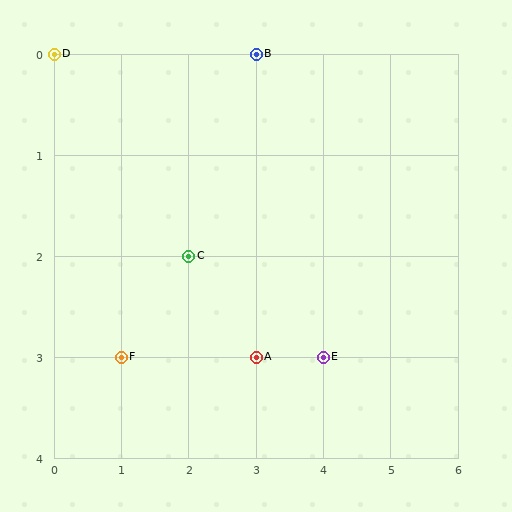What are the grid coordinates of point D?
Point D is at grid coordinates (0, 0).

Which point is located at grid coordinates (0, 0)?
Point D is at (0, 0).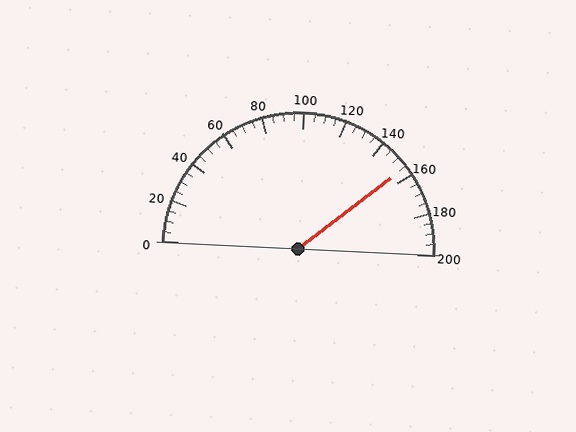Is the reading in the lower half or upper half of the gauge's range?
The reading is in the upper half of the range (0 to 200).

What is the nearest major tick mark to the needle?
The nearest major tick mark is 160.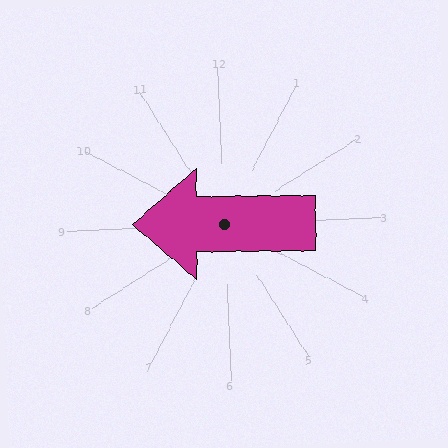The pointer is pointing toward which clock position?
Roughly 9 o'clock.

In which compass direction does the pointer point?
West.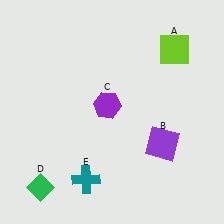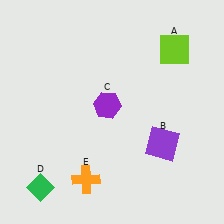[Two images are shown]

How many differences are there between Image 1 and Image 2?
There is 1 difference between the two images.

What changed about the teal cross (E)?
In Image 1, E is teal. In Image 2, it changed to orange.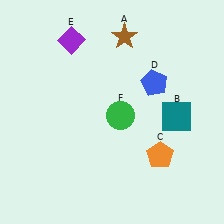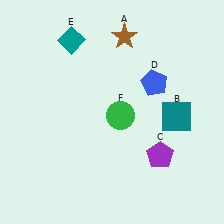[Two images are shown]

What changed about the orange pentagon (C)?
In Image 1, C is orange. In Image 2, it changed to purple.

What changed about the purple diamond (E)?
In Image 1, E is purple. In Image 2, it changed to teal.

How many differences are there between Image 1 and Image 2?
There are 2 differences between the two images.